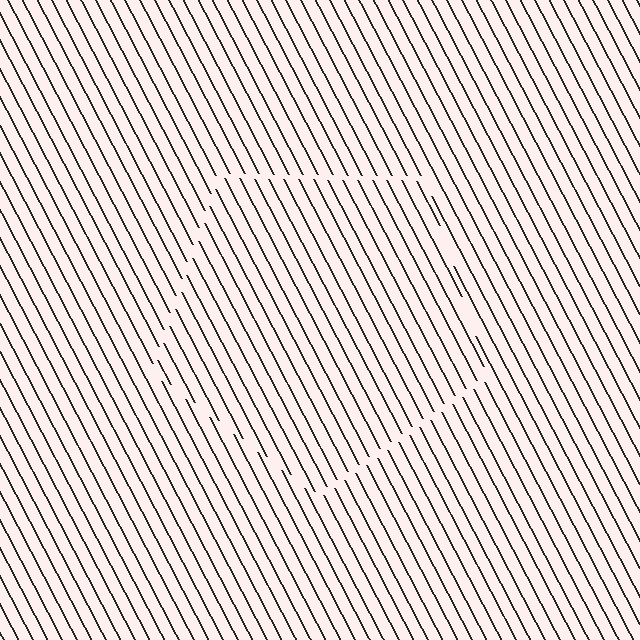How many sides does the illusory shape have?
5 sides — the line-ends trace a pentagon.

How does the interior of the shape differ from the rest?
The interior of the shape contains the same grating, shifted by half a period — the contour is defined by the phase discontinuity where line-ends from the inner and outer gratings abut.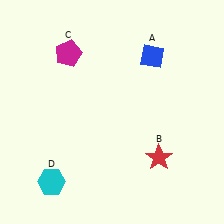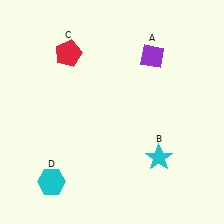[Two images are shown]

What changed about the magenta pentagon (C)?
In Image 1, C is magenta. In Image 2, it changed to red.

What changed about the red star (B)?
In Image 1, B is red. In Image 2, it changed to cyan.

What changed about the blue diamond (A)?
In Image 1, A is blue. In Image 2, it changed to purple.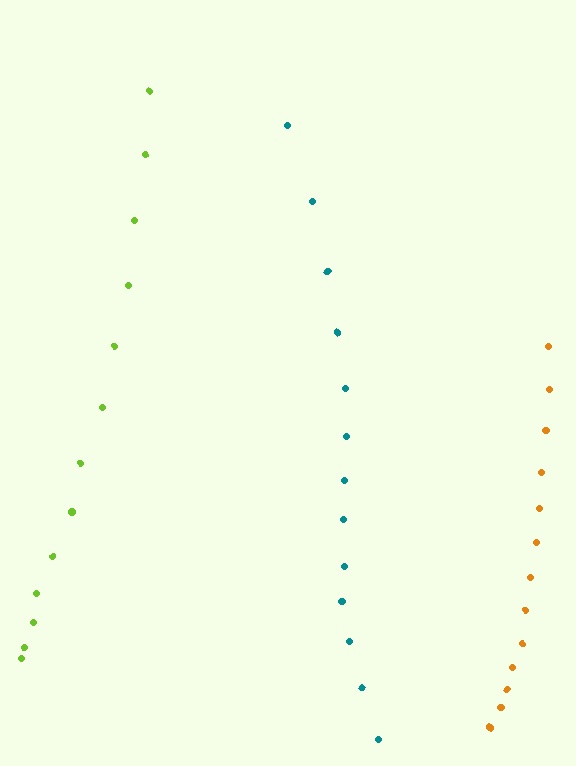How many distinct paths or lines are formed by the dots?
There are 3 distinct paths.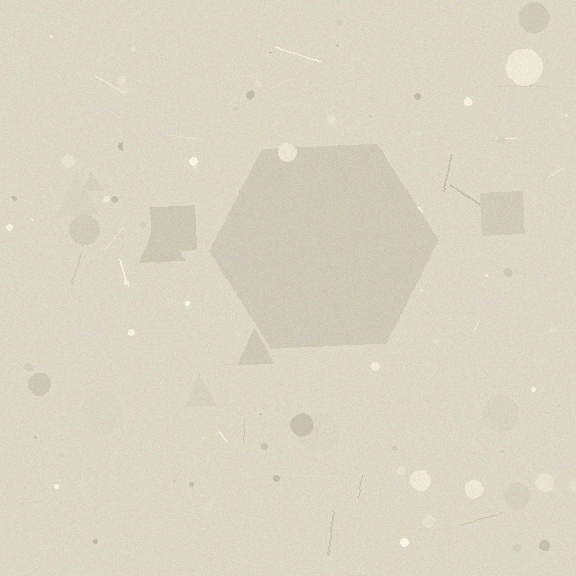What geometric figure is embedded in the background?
A hexagon is embedded in the background.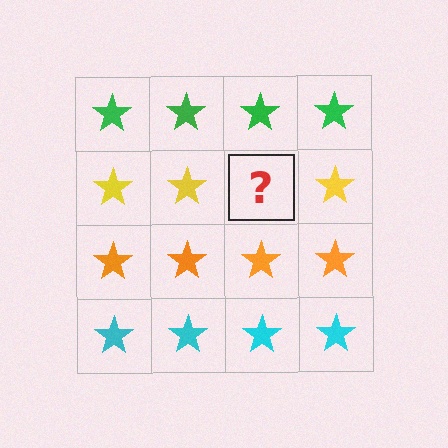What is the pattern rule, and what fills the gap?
The rule is that each row has a consistent color. The gap should be filled with a yellow star.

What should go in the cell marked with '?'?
The missing cell should contain a yellow star.